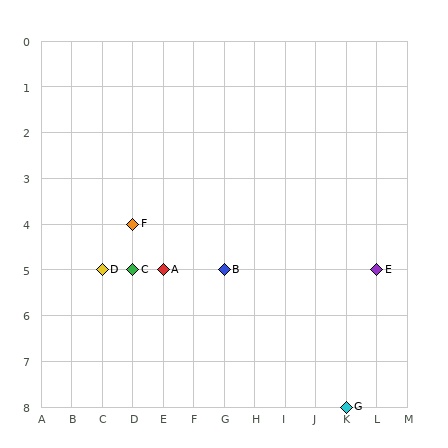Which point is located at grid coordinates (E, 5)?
Point A is at (E, 5).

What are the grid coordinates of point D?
Point D is at grid coordinates (C, 5).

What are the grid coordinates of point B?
Point B is at grid coordinates (G, 5).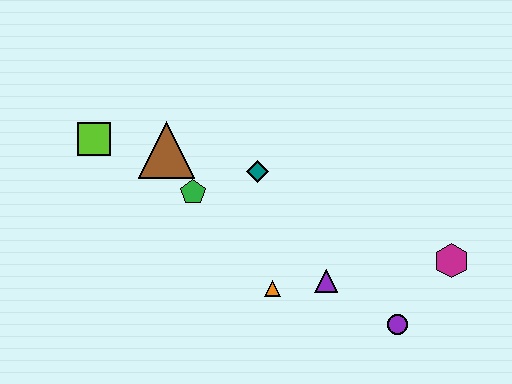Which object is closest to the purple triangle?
The orange triangle is closest to the purple triangle.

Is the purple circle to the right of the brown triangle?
Yes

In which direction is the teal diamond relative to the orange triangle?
The teal diamond is above the orange triangle.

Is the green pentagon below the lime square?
Yes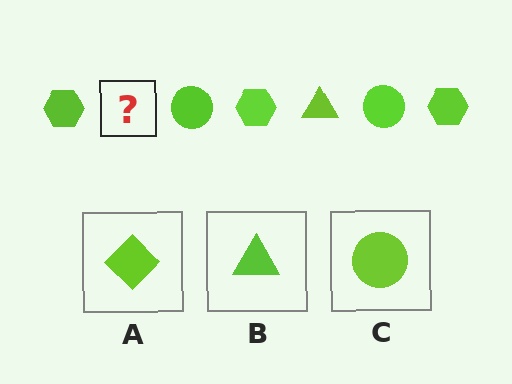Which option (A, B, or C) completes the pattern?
B.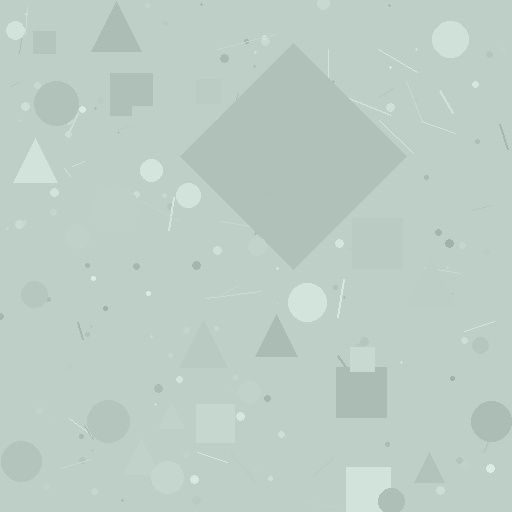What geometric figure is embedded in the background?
A diamond is embedded in the background.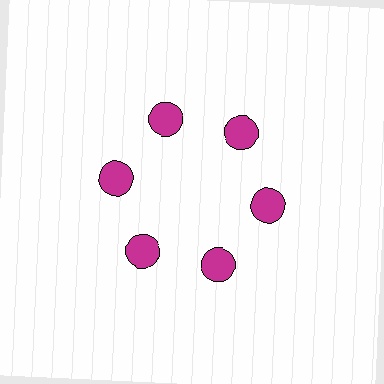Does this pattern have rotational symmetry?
Yes, this pattern has 6-fold rotational symmetry. It looks the same after rotating 60 degrees around the center.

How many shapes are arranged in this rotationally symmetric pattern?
There are 6 shapes, arranged in 6 groups of 1.